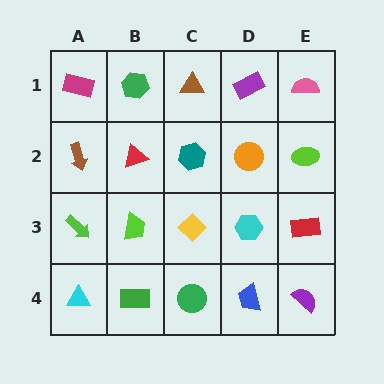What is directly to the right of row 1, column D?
A pink semicircle.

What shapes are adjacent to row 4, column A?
A lime arrow (row 3, column A), a green rectangle (row 4, column B).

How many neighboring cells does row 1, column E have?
2.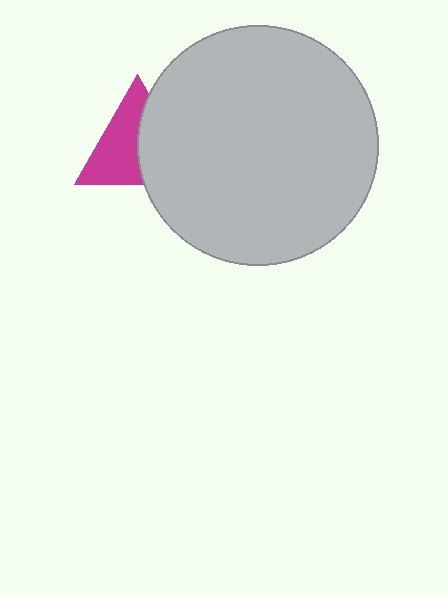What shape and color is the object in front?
The object in front is a light gray circle.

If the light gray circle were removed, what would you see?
You would see the complete magenta triangle.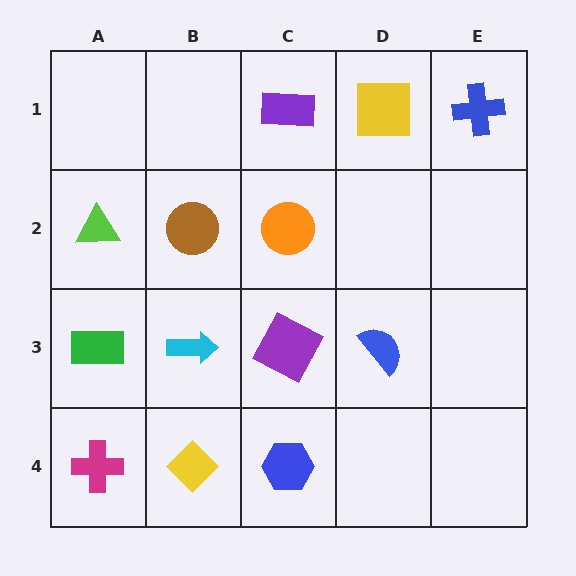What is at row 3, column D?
A blue semicircle.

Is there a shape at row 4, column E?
No, that cell is empty.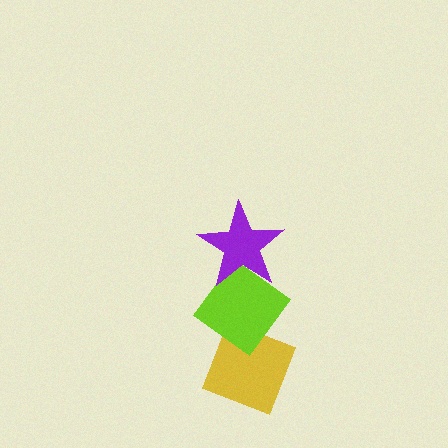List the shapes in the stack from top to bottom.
From top to bottom: the purple star, the lime diamond, the yellow diamond.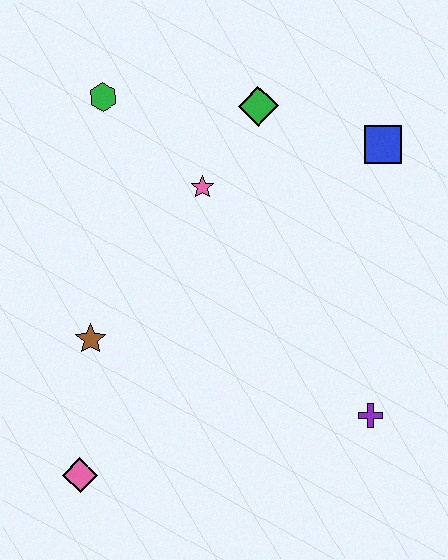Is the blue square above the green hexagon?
No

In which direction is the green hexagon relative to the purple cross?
The green hexagon is above the purple cross.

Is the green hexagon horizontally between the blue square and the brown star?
Yes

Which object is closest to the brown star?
The pink diamond is closest to the brown star.